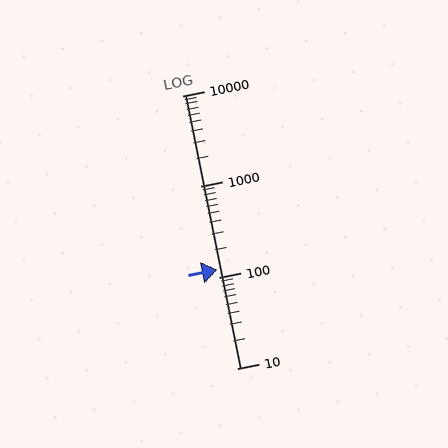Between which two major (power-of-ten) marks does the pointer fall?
The pointer is between 100 and 1000.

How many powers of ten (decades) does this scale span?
The scale spans 3 decades, from 10 to 10000.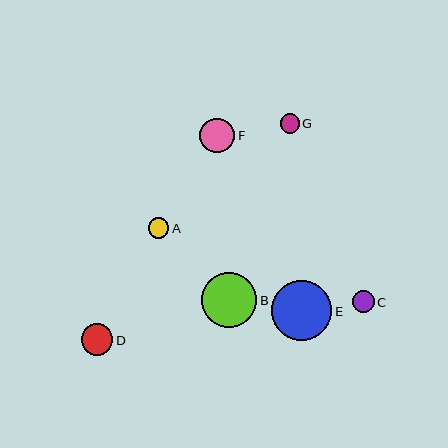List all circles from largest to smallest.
From largest to smallest: E, B, F, D, C, A, G.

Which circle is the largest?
Circle E is the largest with a size of approximately 60 pixels.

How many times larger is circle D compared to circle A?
Circle D is approximately 1.6 times the size of circle A.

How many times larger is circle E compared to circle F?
Circle E is approximately 1.7 times the size of circle F.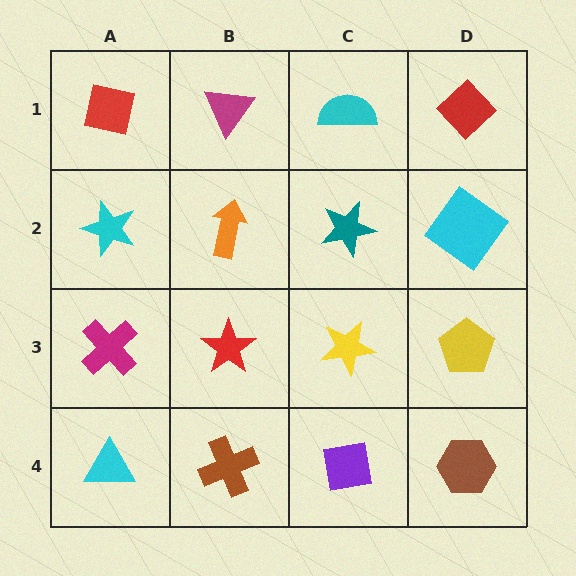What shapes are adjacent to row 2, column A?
A red square (row 1, column A), a magenta cross (row 3, column A), an orange arrow (row 2, column B).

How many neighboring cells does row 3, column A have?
3.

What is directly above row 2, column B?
A magenta triangle.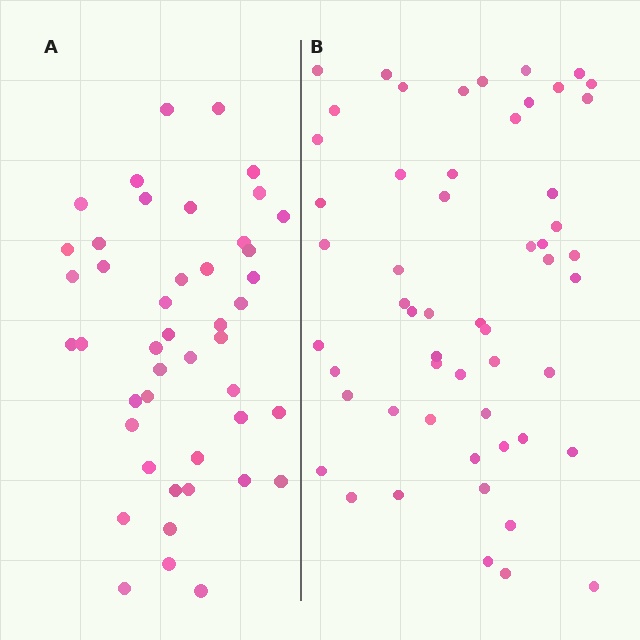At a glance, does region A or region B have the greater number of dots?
Region B (the right region) has more dots.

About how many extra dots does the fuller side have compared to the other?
Region B has roughly 10 or so more dots than region A.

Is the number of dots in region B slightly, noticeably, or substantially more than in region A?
Region B has only slightly more — the two regions are fairly close. The ratio is roughly 1.2 to 1.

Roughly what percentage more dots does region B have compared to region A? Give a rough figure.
About 20% more.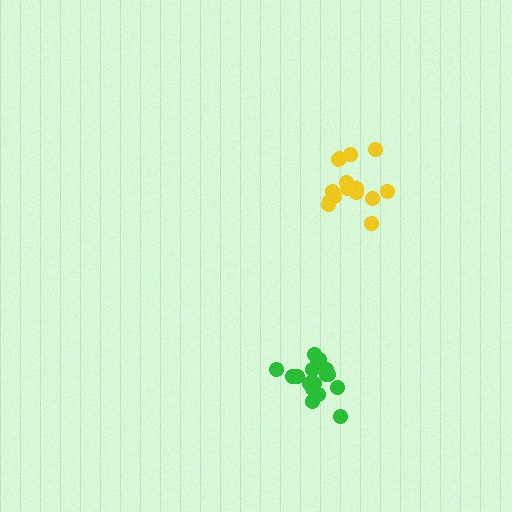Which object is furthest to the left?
The green cluster is leftmost.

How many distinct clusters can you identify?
There are 2 distinct clusters.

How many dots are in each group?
Group 1: 17 dots, Group 2: 15 dots (32 total).